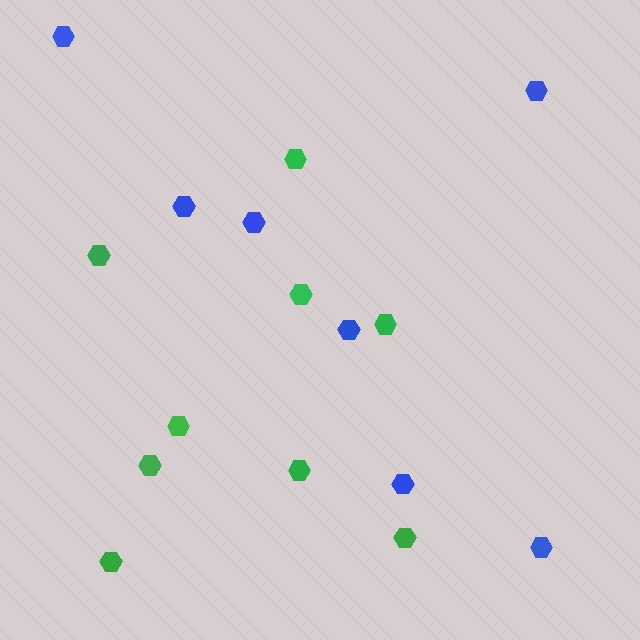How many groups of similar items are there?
There are 2 groups: one group of green hexagons (9) and one group of blue hexagons (7).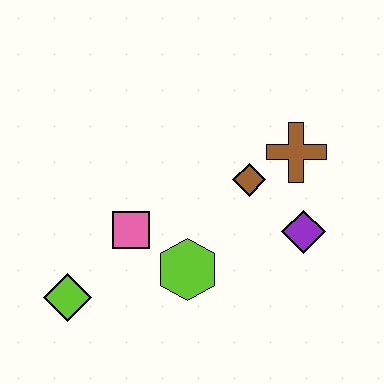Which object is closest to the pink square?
The lime hexagon is closest to the pink square.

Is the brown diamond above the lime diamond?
Yes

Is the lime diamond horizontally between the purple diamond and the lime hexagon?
No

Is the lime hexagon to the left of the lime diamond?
No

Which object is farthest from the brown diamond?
The lime diamond is farthest from the brown diamond.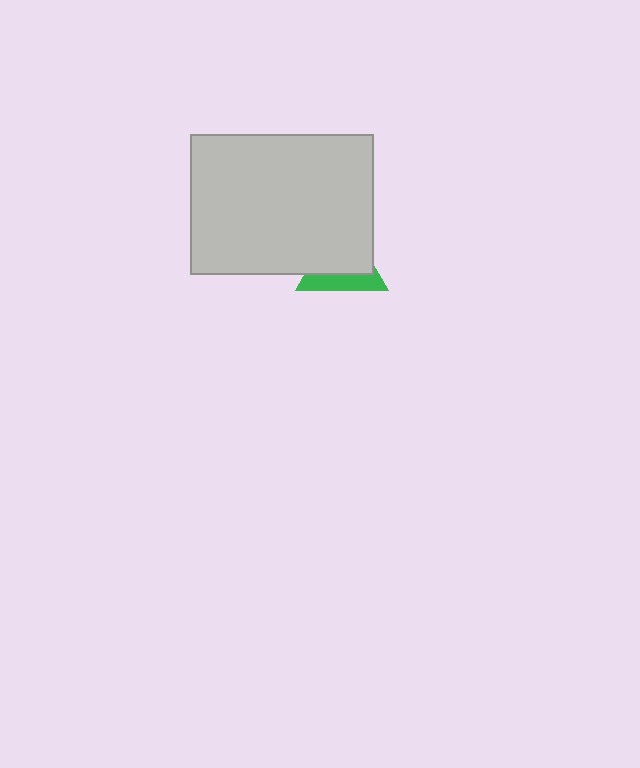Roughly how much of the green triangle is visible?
A small part of it is visible (roughly 36%).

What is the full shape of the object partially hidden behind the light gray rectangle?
The partially hidden object is a green triangle.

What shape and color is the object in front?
The object in front is a light gray rectangle.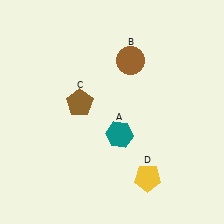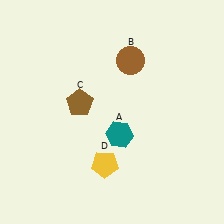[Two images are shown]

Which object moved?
The yellow pentagon (D) moved left.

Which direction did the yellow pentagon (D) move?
The yellow pentagon (D) moved left.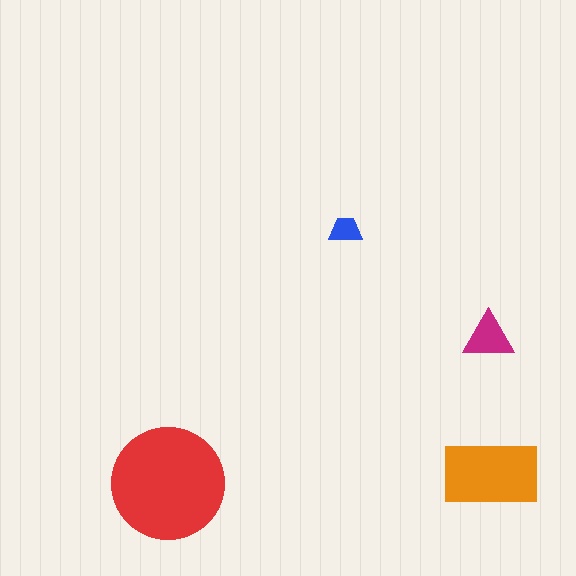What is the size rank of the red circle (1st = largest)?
1st.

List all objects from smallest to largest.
The blue trapezoid, the magenta triangle, the orange rectangle, the red circle.